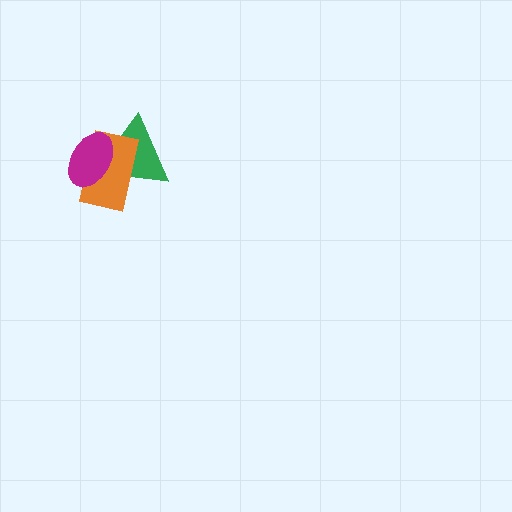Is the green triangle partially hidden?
Yes, it is partially covered by another shape.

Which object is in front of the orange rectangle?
The magenta ellipse is in front of the orange rectangle.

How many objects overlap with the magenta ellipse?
2 objects overlap with the magenta ellipse.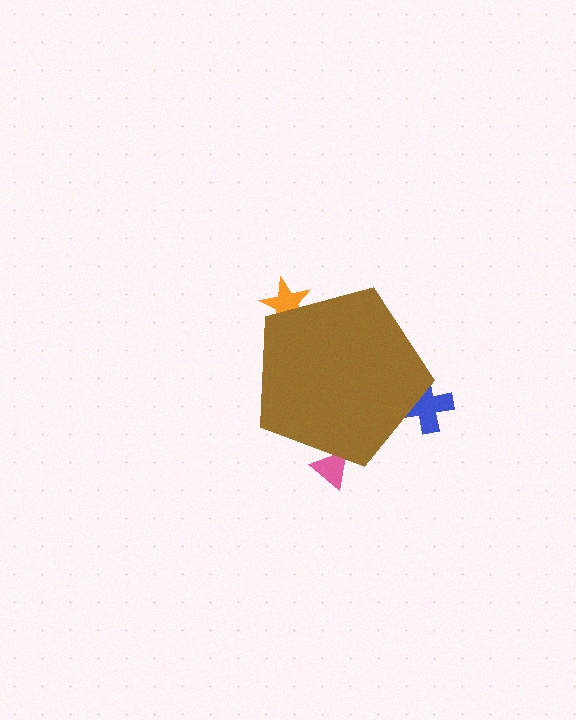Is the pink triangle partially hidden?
Yes, the pink triangle is partially hidden behind the brown pentagon.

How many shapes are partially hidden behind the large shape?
3 shapes are partially hidden.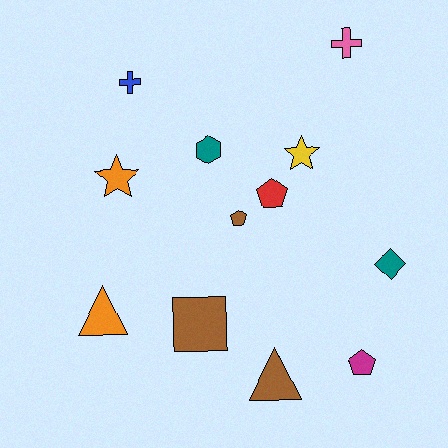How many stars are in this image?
There are 2 stars.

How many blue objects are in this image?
There is 1 blue object.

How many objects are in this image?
There are 12 objects.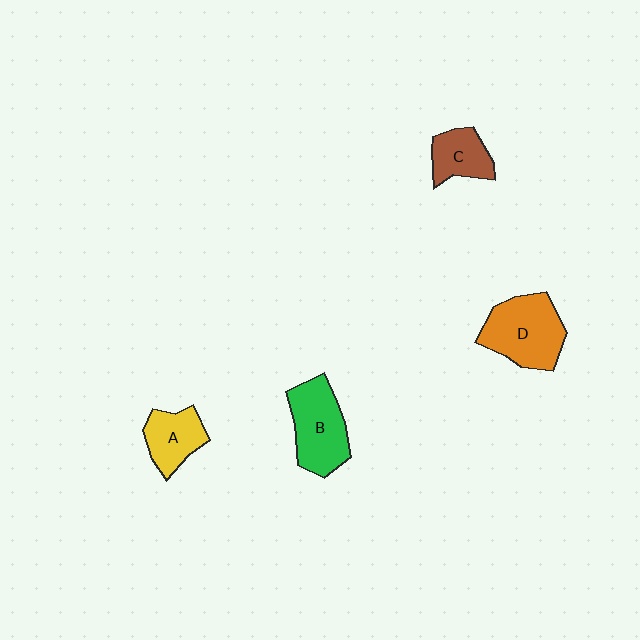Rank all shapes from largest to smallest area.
From largest to smallest: D (orange), B (green), A (yellow), C (brown).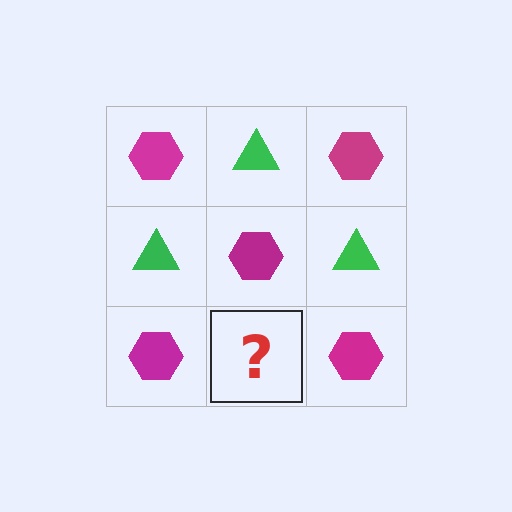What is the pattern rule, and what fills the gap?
The rule is that it alternates magenta hexagon and green triangle in a checkerboard pattern. The gap should be filled with a green triangle.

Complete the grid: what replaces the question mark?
The question mark should be replaced with a green triangle.